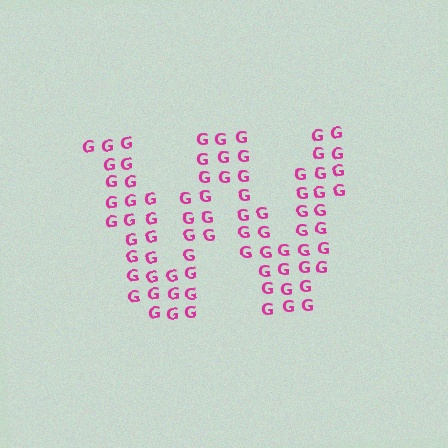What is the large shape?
The large shape is the letter W.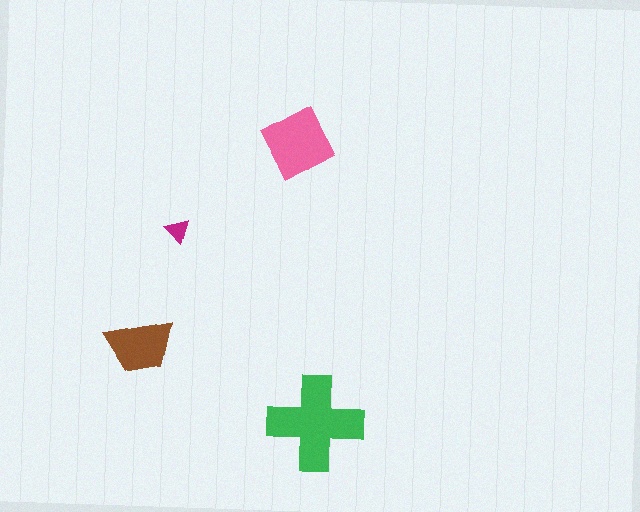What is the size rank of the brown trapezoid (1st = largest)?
3rd.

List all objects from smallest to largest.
The magenta triangle, the brown trapezoid, the pink diamond, the green cross.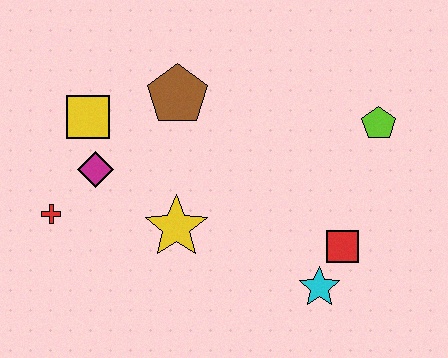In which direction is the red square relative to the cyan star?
The red square is above the cyan star.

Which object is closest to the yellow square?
The magenta diamond is closest to the yellow square.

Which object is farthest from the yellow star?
The lime pentagon is farthest from the yellow star.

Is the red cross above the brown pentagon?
No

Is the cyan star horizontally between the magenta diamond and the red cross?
No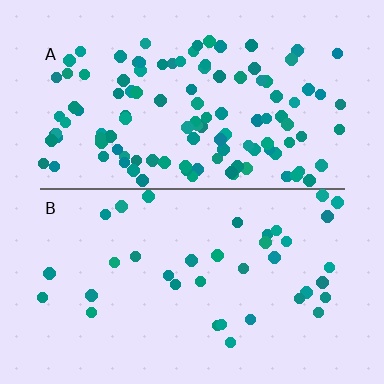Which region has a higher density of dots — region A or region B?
A (the top).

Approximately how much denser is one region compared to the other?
Approximately 3.1× — region A over region B.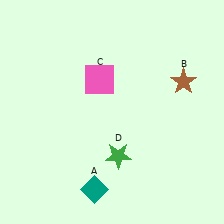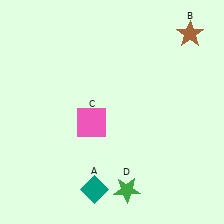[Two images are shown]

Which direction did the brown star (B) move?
The brown star (B) moved up.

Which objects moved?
The objects that moved are: the brown star (B), the pink square (C), the green star (D).